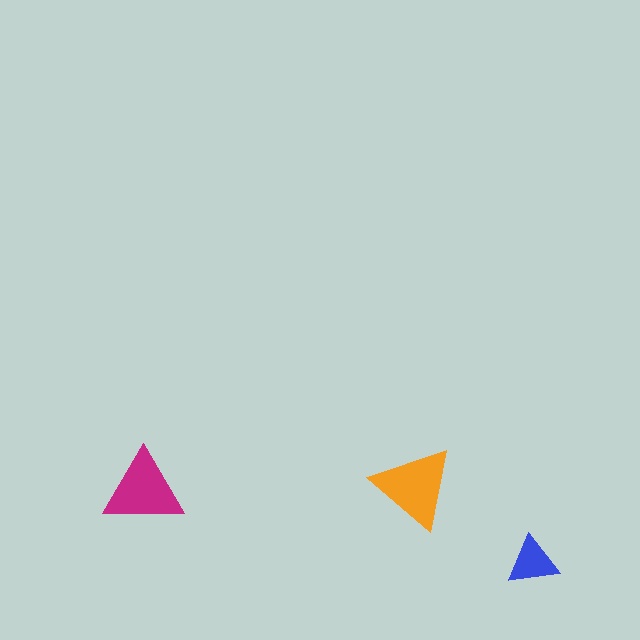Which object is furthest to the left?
The magenta triangle is leftmost.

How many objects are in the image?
There are 3 objects in the image.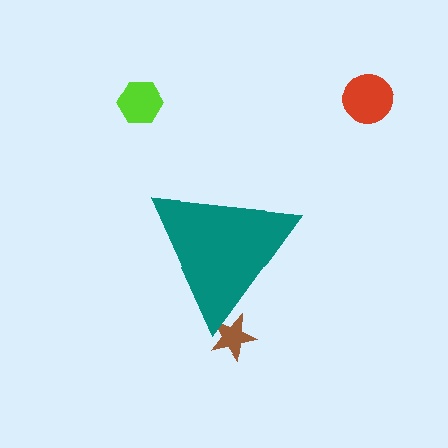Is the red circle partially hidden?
No, the red circle is fully visible.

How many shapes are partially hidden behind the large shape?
1 shape is partially hidden.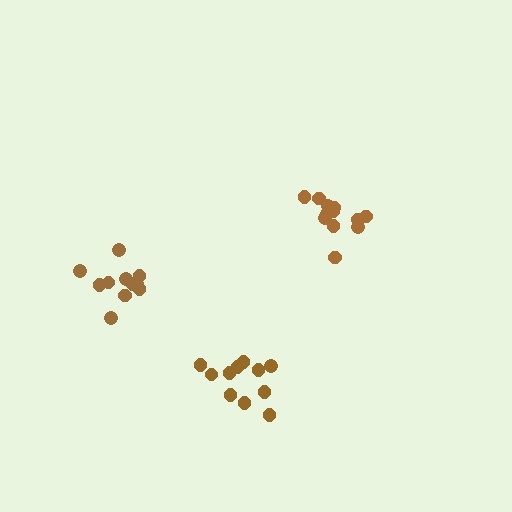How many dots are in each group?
Group 1: 11 dots, Group 2: 12 dots, Group 3: 11 dots (34 total).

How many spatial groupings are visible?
There are 3 spatial groupings.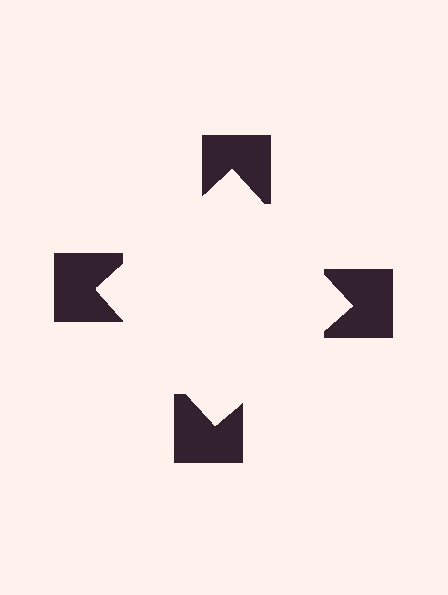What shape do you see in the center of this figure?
An illusory square — its edges are inferred from the aligned wedge cuts in the notched squares, not physically drawn.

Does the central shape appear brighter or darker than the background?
It typically appears slightly brighter than the background, even though no actual brightness change is drawn.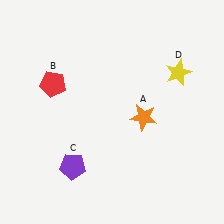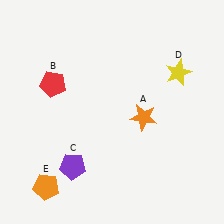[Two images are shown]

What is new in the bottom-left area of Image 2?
An orange pentagon (E) was added in the bottom-left area of Image 2.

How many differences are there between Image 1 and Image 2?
There is 1 difference between the two images.